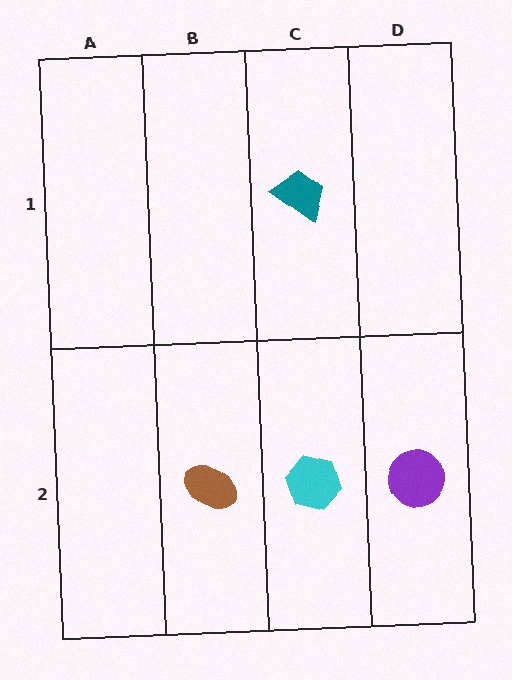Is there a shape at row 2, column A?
No, that cell is empty.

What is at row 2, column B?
A brown ellipse.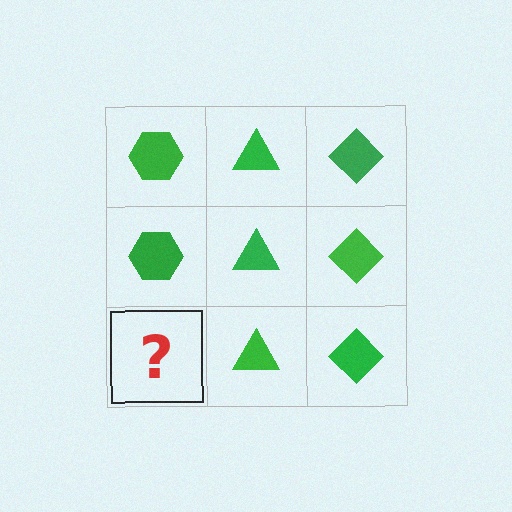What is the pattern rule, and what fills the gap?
The rule is that each column has a consistent shape. The gap should be filled with a green hexagon.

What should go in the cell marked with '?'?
The missing cell should contain a green hexagon.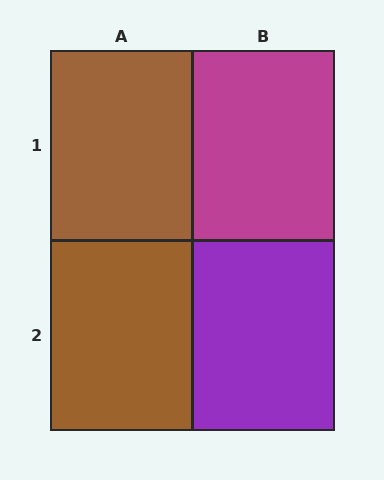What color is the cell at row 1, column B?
Magenta.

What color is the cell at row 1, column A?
Brown.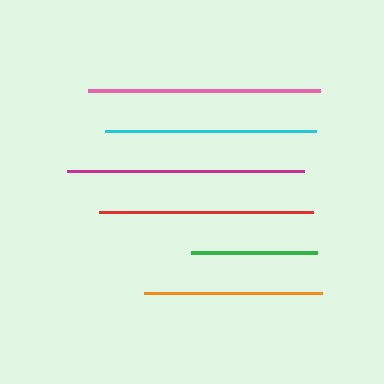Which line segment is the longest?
The magenta line is the longest at approximately 237 pixels.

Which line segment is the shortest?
The green line is the shortest at approximately 126 pixels.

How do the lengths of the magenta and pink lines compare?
The magenta and pink lines are approximately the same length.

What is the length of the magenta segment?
The magenta segment is approximately 237 pixels long.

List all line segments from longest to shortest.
From longest to shortest: magenta, pink, red, cyan, orange, green.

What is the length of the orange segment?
The orange segment is approximately 178 pixels long.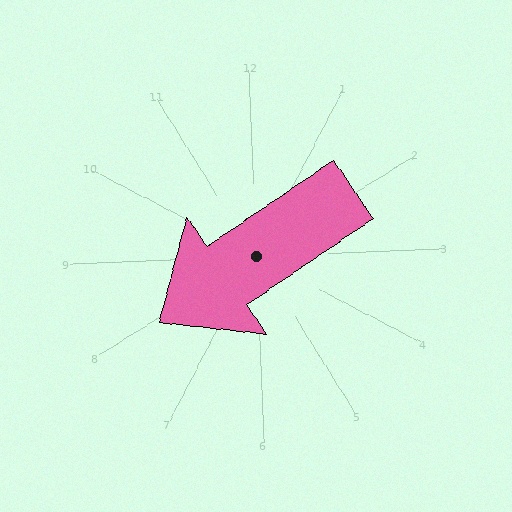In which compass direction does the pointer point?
Southwest.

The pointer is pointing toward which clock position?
Roughly 8 o'clock.